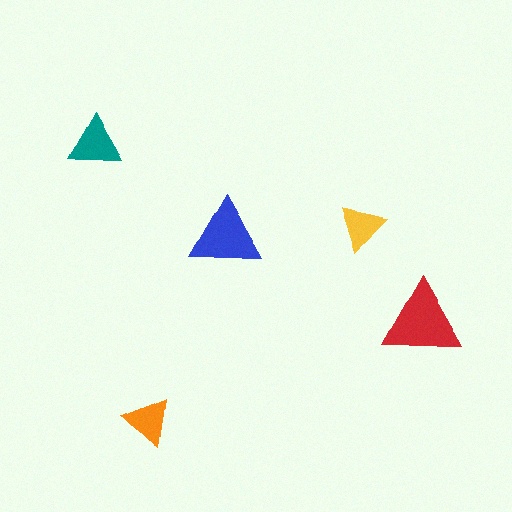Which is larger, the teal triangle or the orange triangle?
The teal one.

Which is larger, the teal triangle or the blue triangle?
The blue one.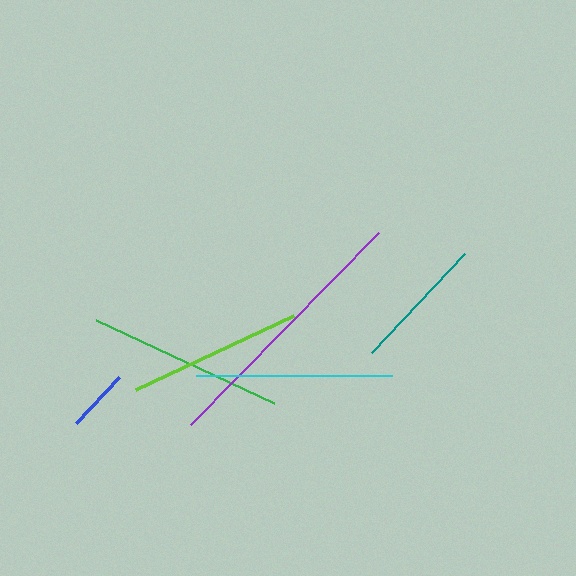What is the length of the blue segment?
The blue segment is approximately 63 pixels long.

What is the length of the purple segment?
The purple segment is approximately 269 pixels long.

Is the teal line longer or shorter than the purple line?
The purple line is longer than the teal line.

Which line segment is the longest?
The purple line is the longest at approximately 269 pixels.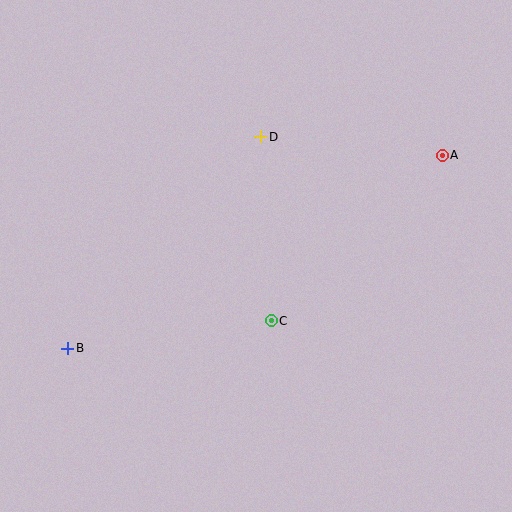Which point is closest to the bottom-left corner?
Point B is closest to the bottom-left corner.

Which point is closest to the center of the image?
Point C at (271, 321) is closest to the center.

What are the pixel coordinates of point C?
Point C is at (271, 321).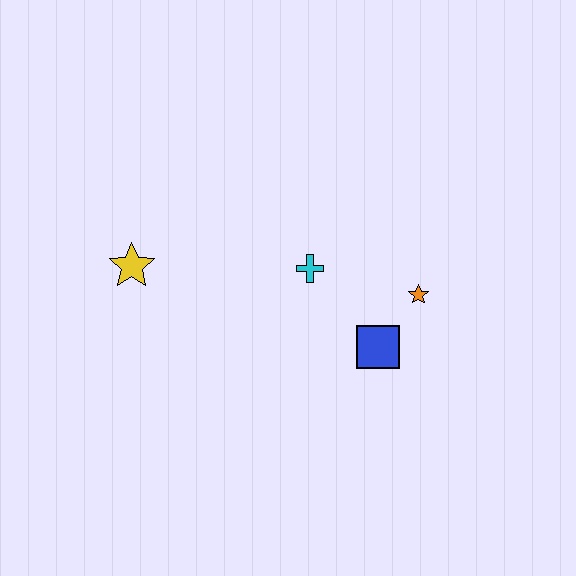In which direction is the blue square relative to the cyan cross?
The blue square is below the cyan cross.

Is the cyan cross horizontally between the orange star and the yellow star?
Yes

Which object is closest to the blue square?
The orange star is closest to the blue square.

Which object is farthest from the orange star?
The yellow star is farthest from the orange star.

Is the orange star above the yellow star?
No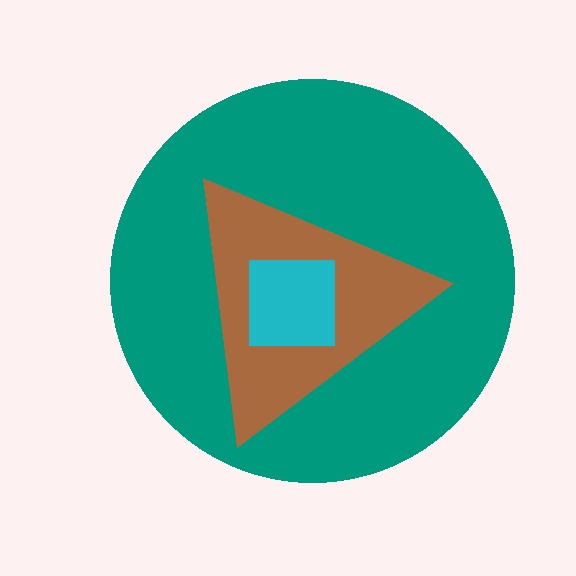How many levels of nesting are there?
3.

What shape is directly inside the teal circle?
The brown triangle.